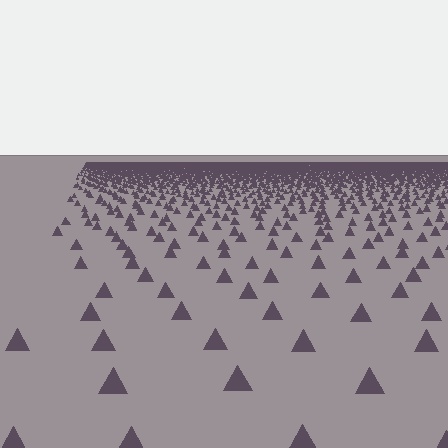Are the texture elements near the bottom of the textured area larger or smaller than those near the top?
Larger. Near the bottom, elements are closer to the viewer and appear at a bigger on-screen size.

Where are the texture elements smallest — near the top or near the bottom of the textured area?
Near the top.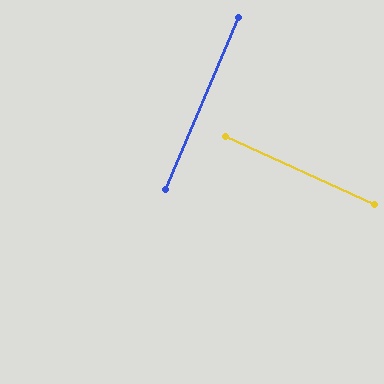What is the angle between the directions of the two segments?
Approximately 88 degrees.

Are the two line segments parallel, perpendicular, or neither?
Perpendicular — they meet at approximately 88°.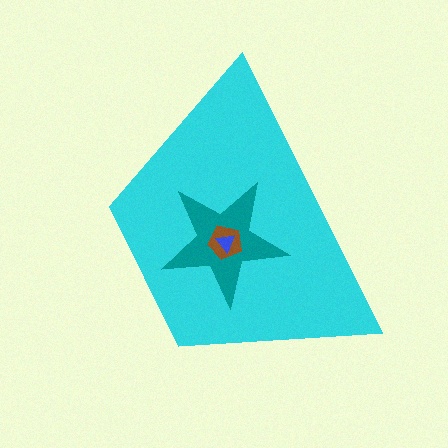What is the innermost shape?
The blue triangle.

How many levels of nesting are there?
4.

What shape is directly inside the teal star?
The brown pentagon.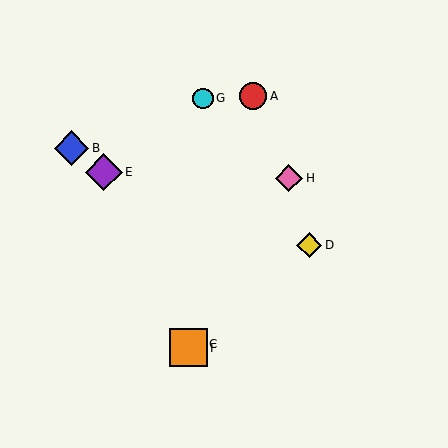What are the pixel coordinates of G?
Object G is at (203, 98).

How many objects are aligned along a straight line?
3 objects (C, F, H) are aligned along a straight line.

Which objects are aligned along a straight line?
Objects C, F, H are aligned along a straight line.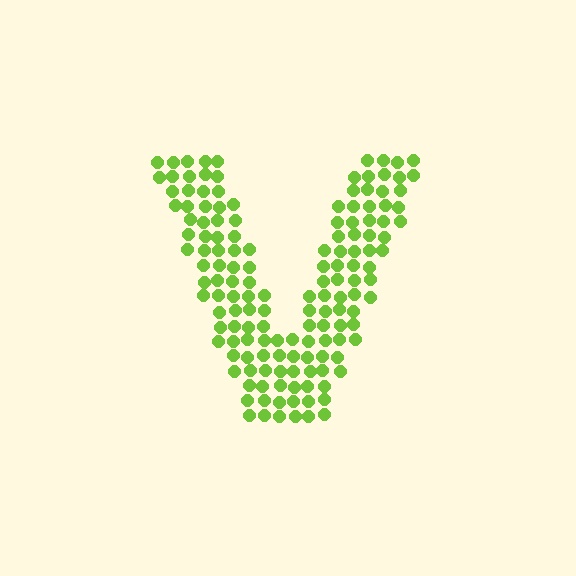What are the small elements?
The small elements are circles.